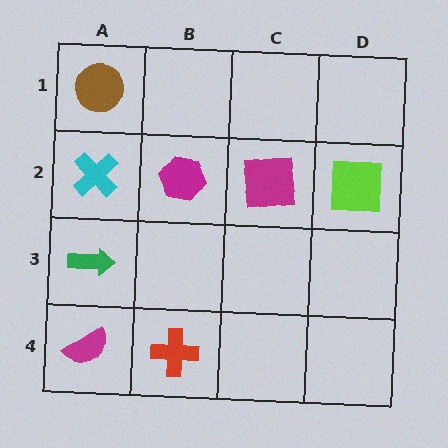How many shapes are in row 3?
1 shape.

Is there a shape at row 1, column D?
No, that cell is empty.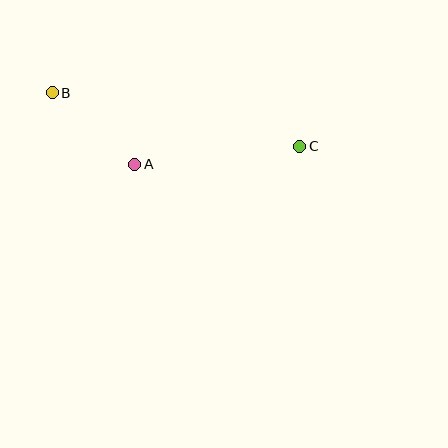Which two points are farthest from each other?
Points B and C are farthest from each other.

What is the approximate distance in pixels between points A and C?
The distance between A and C is approximately 166 pixels.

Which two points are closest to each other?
Points A and B are closest to each other.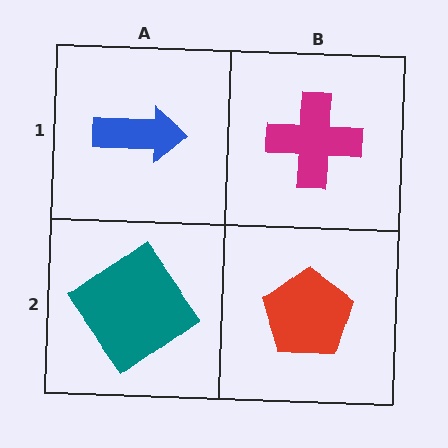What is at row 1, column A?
A blue arrow.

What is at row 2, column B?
A red pentagon.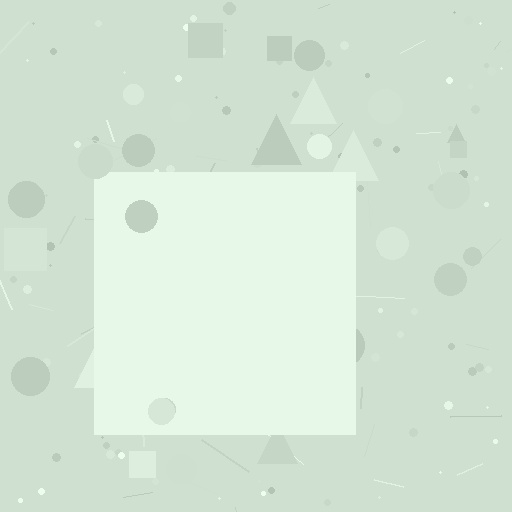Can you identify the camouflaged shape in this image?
The camouflaged shape is a square.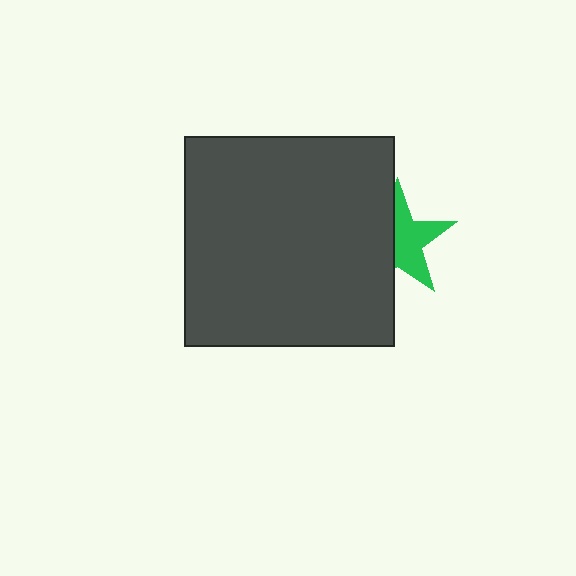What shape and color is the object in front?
The object in front is a dark gray square.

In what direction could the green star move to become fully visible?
The green star could move right. That would shift it out from behind the dark gray square entirely.